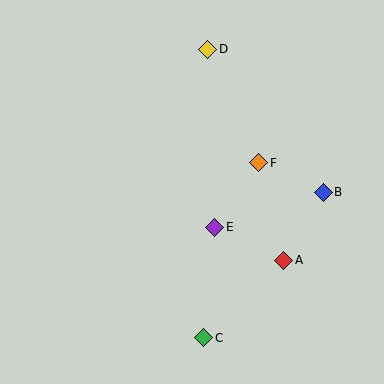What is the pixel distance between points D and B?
The distance between D and B is 184 pixels.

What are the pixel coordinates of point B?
Point B is at (323, 192).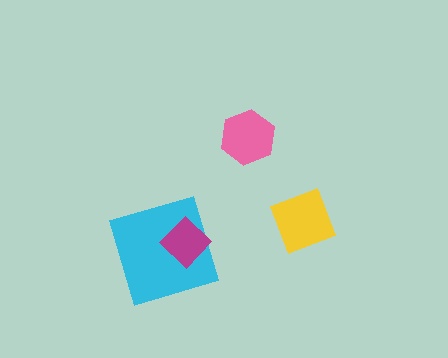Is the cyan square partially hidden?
Yes, it is partially covered by another shape.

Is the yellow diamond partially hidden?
No, no other shape covers it.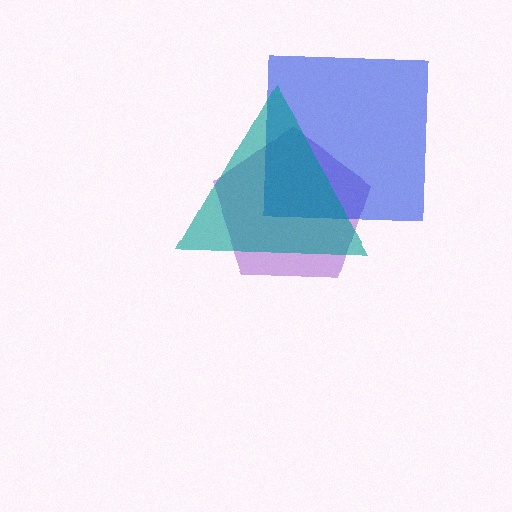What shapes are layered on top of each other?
The layered shapes are: a purple pentagon, a blue square, a teal triangle.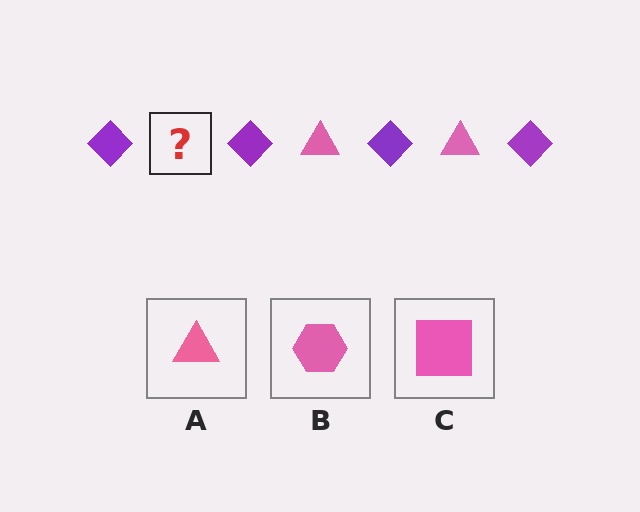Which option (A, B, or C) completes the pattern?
A.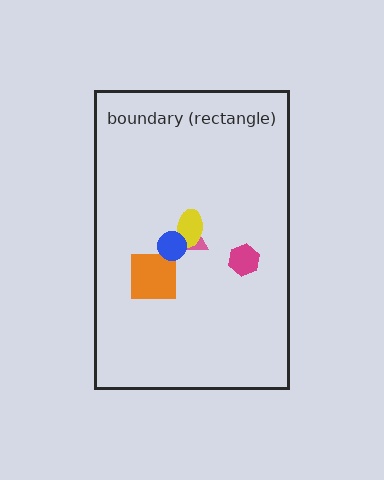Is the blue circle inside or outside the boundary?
Inside.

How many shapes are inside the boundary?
5 inside, 0 outside.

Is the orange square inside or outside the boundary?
Inside.